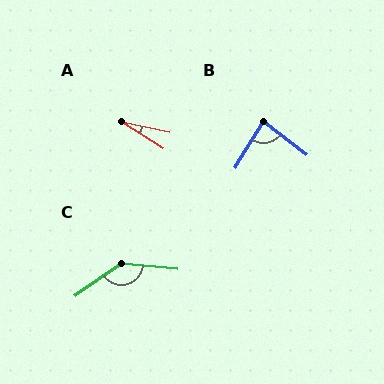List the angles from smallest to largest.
A (21°), B (84°), C (140°).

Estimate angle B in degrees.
Approximately 84 degrees.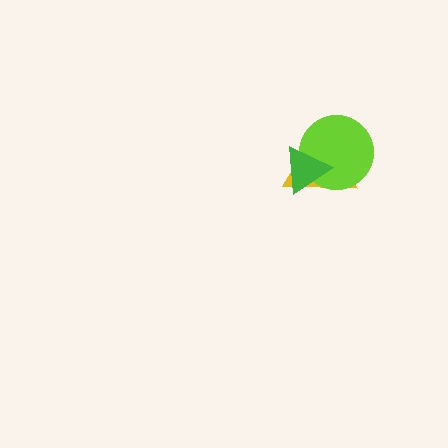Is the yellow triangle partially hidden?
Yes, it is partially covered by another shape.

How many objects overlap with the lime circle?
2 objects overlap with the lime circle.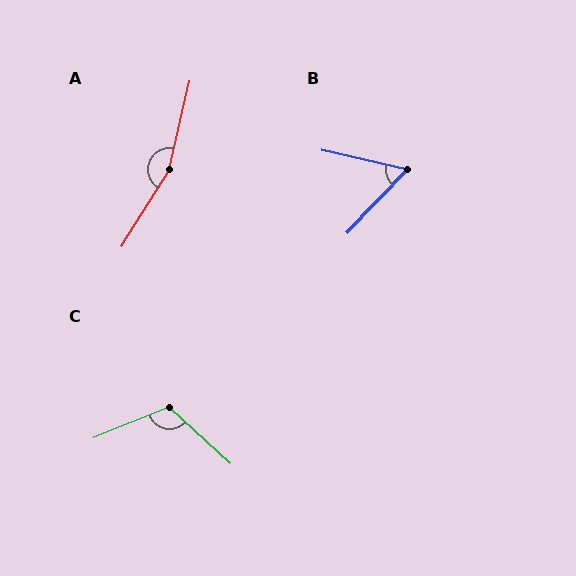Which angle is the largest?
A, at approximately 161 degrees.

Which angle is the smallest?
B, at approximately 59 degrees.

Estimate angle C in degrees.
Approximately 115 degrees.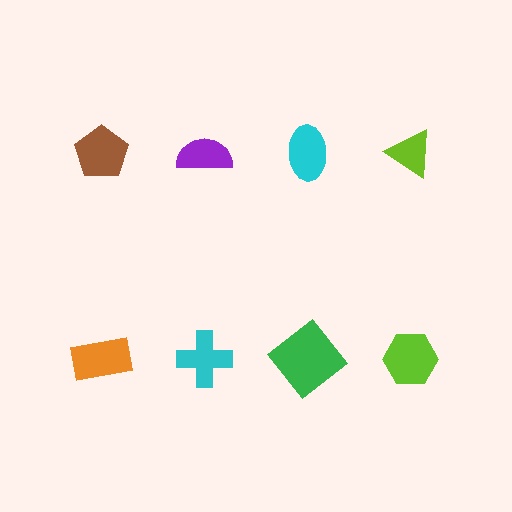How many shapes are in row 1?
4 shapes.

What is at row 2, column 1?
An orange rectangle.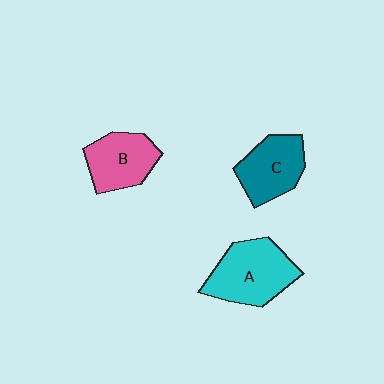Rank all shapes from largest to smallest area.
From largest to smallest: A (cyan), C (teal), B (pink).